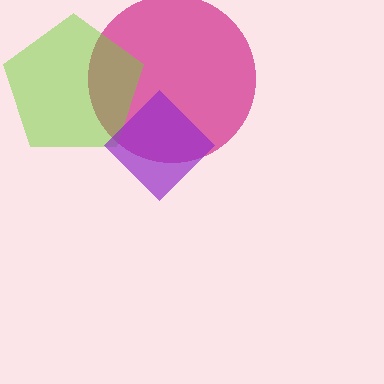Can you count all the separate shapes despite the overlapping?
Yes, there are 3 separate shapes.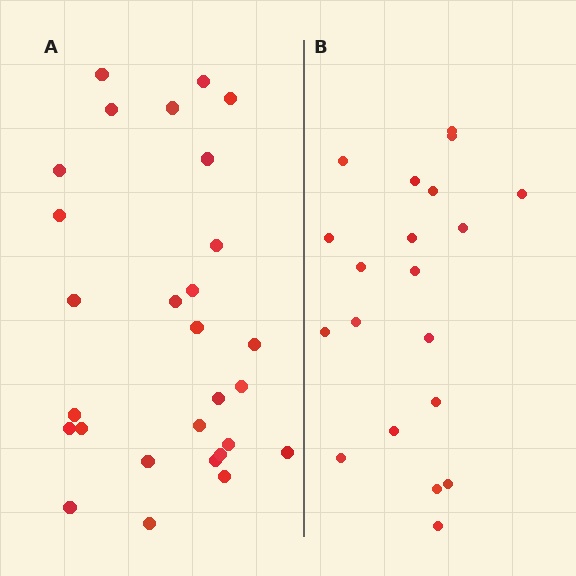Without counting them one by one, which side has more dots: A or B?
Region A (the left region) has more dots.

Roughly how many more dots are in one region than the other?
Region A has roughly 8 or so more dots than region B.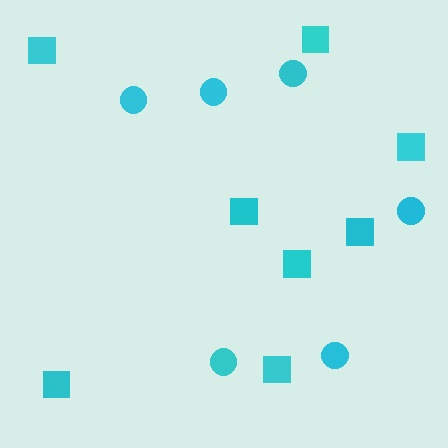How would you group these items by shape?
There are 2 groups: one group of circles (6) and one group of squares (8).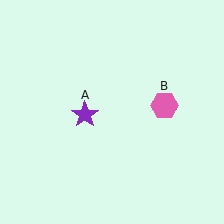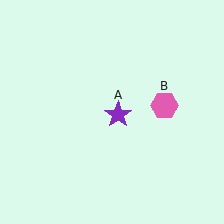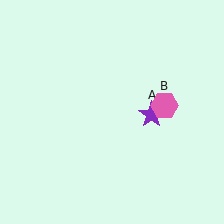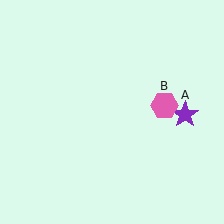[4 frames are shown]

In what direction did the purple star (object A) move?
The purple star (object A) moved right.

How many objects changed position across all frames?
1 object changed position: purple star (object A).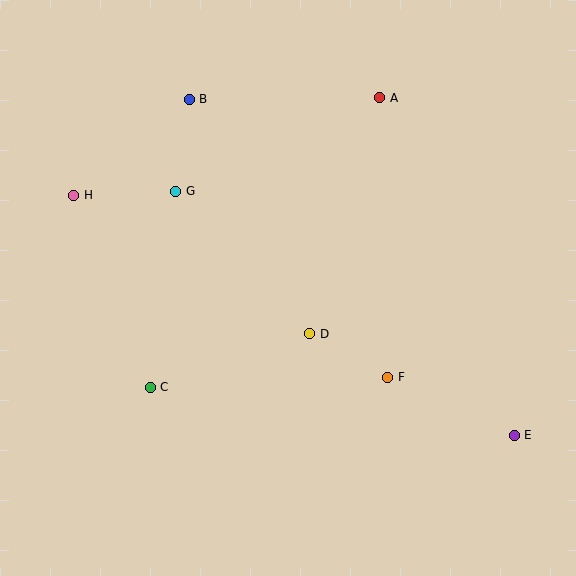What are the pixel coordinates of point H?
Point H is at (74, 195).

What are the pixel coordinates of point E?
Point E is at (514, 435).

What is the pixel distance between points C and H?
The distance between C and H is 207 pixels.